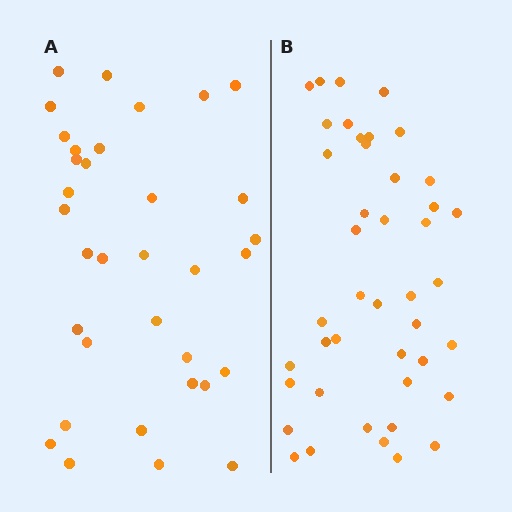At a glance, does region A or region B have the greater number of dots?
Region B (the right region) has more dots.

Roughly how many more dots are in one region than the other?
Region B has roughly 8 or so more dots than region A.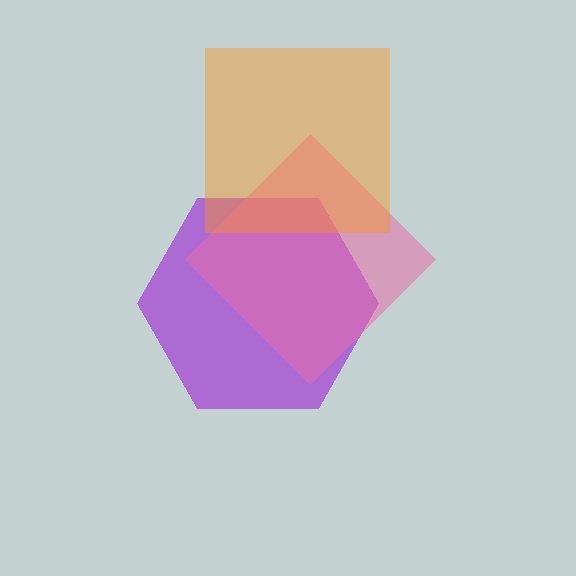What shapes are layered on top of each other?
The layered shapes are: a purple hexagon, a pink diamond, an orange square.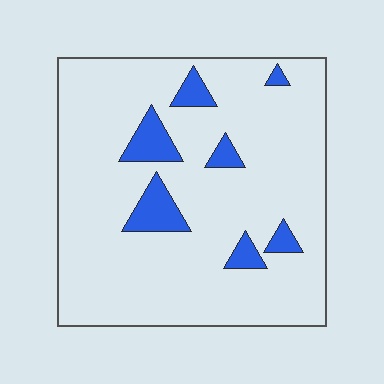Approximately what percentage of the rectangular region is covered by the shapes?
Approximately 10%.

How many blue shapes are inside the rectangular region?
7.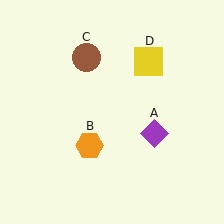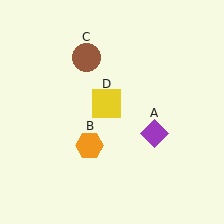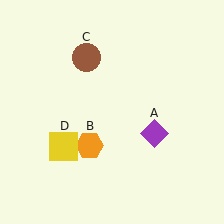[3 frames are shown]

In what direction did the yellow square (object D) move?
The yellow square (object D) moved down and to the left.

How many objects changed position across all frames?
1 object changed position: yellow square (object D).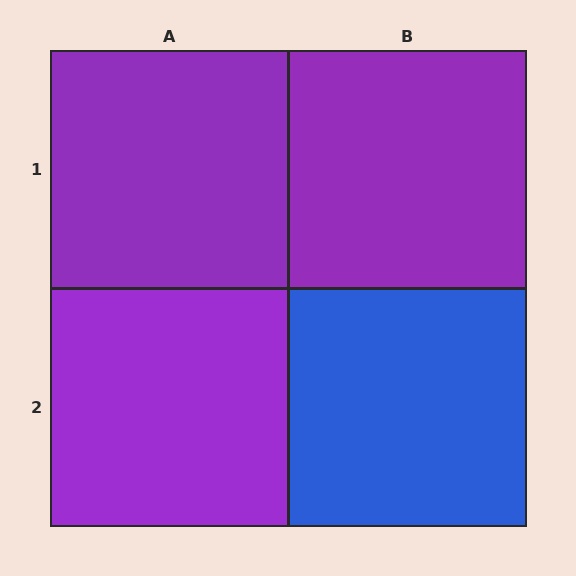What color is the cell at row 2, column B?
Blue.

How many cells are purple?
3 cells are purple.